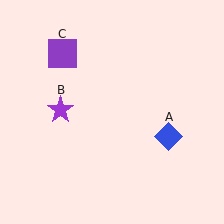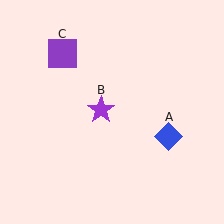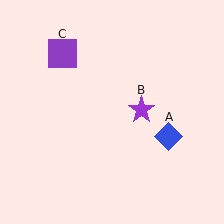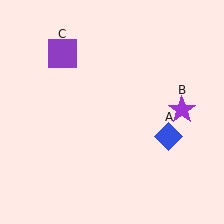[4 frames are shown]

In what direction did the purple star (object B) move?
The purple star (object B) moved right.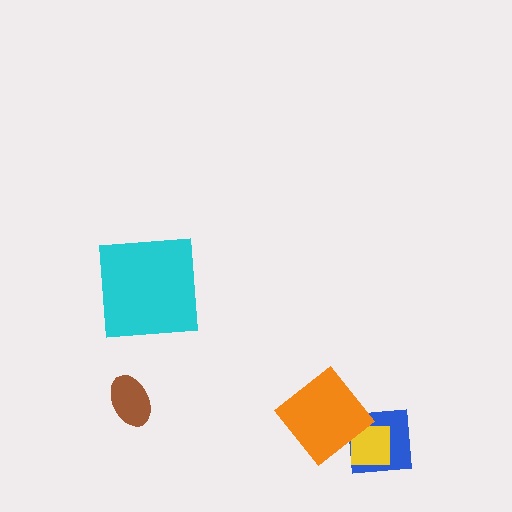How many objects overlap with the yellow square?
2 objects overlap with the yellow square.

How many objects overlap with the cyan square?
0 objects overlap with the cyan square.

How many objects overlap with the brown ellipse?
0 objects overlap with the brown ellipse.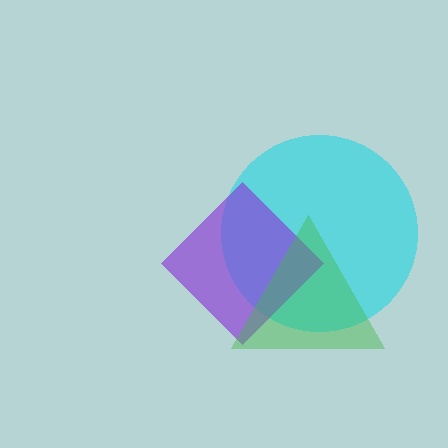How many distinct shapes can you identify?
There are 3 distinct shapes: a cyan circle, a purple diamond, a green triangle.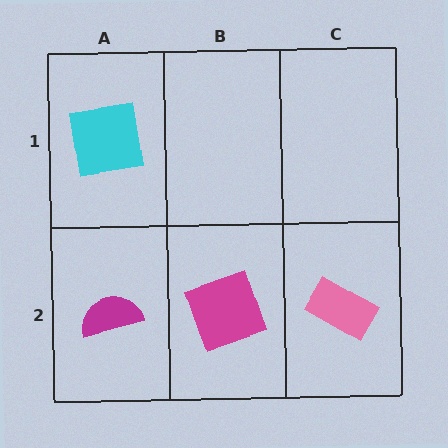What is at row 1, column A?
A cyan square.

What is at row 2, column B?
A magenta square.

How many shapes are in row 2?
3 shapes.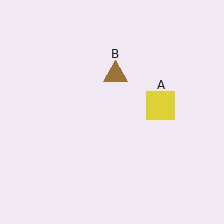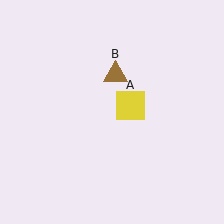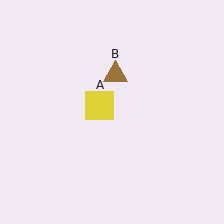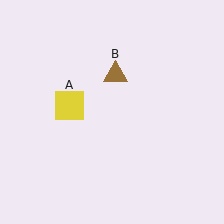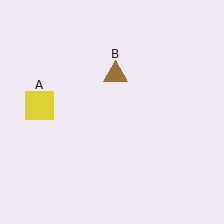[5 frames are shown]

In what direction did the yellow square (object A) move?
The yellow square (object A) moved left.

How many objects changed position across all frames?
1 object changed position: yellow square (object A).